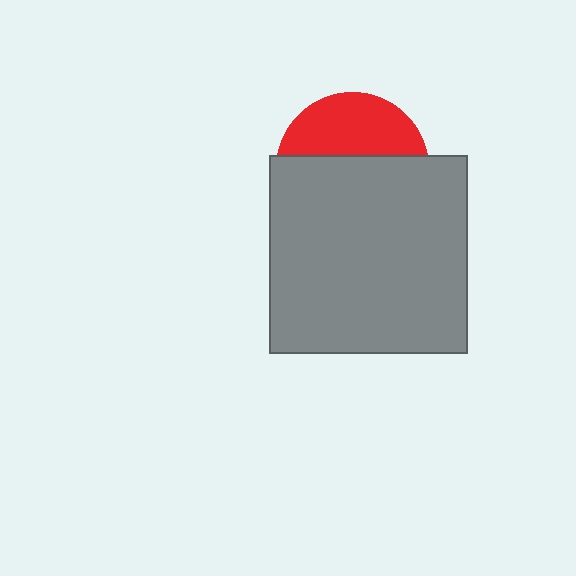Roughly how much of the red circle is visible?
A small part of it is visible (roughly 39%).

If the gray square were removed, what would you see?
You would see the complete red circle.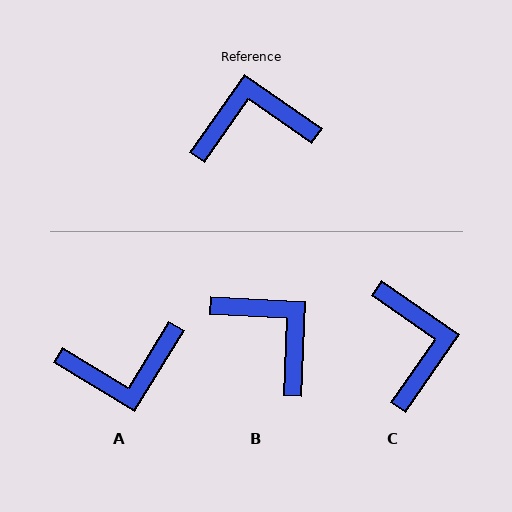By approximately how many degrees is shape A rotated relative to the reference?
Approximately 176 degrees clockwise.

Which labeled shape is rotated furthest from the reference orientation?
A, about 176 degrees away.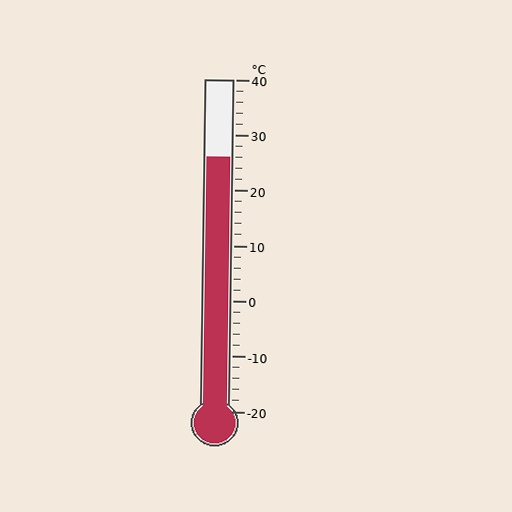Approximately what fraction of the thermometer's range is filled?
The thermometer is filled to approximately 75% of its range.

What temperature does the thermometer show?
The thermometer shows approximately 26°C.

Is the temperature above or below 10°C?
The temperature is above 10°C.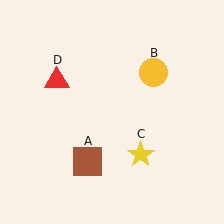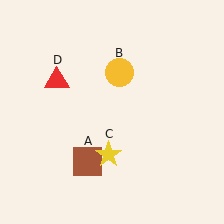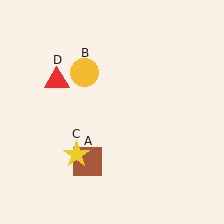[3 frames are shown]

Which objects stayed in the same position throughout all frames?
Brown square (object A) and red triangle (object D) remained stationary.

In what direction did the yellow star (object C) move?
The yellow star (object C) moved left.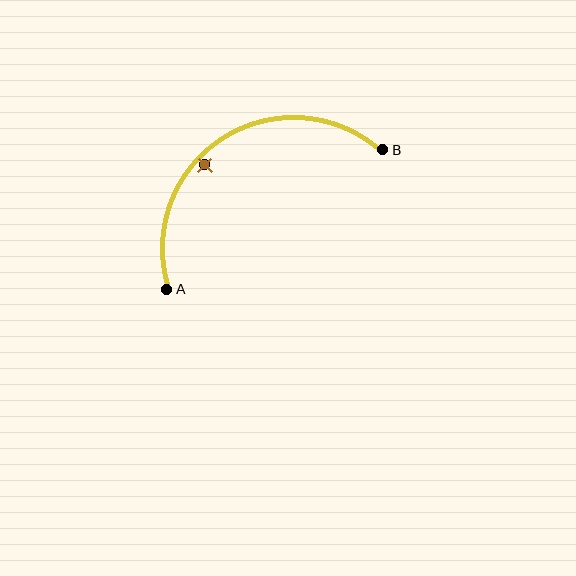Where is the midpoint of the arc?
The arc midpoint is the point on the curve farthest from the straight line joining A and B. It sits above that line.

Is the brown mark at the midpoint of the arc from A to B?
No — the brown mark does not lie on the arc at all. It sits slightly inside the curve.